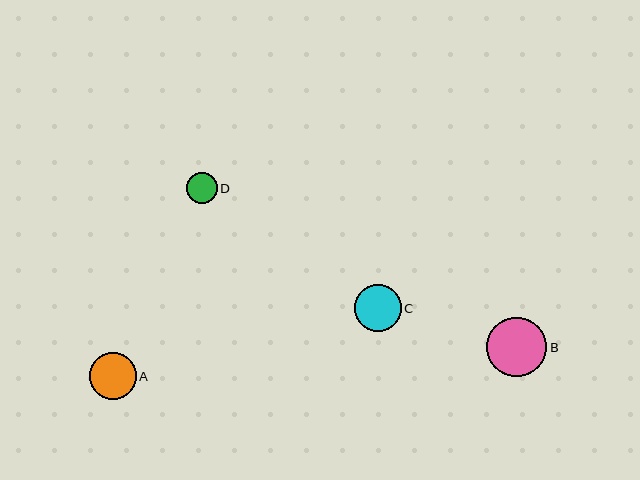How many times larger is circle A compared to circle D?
Circle A is approximately 1.5 times the size of circle D.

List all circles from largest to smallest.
From largest to smallest: B, A, C, D.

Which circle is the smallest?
Circle D is the smallest with a size of approximately 31 pixels.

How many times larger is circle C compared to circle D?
Circle C is approximately 1.5 times the size of circle D.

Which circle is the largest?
Circle B is the largest with a size of approximately 60 pixels.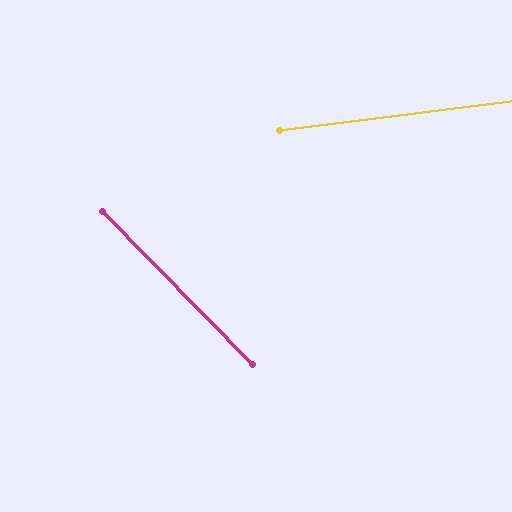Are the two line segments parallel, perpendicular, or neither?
Neither parallel nor perpendicular — they differ by about 53°.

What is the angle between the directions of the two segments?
Approximately 53 degrees.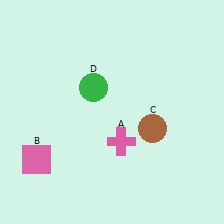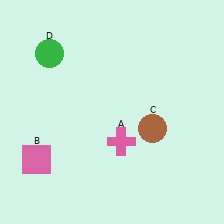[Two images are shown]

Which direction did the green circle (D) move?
The green circle (D) moved left.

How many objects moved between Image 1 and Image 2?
1 object moved between the two images.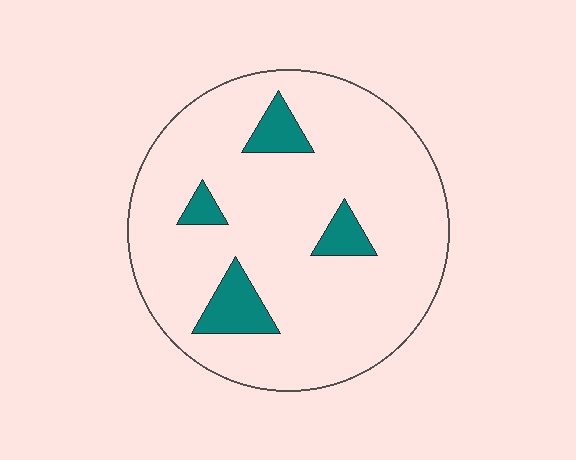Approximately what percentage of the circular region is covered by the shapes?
Approximately 10%.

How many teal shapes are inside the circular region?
4.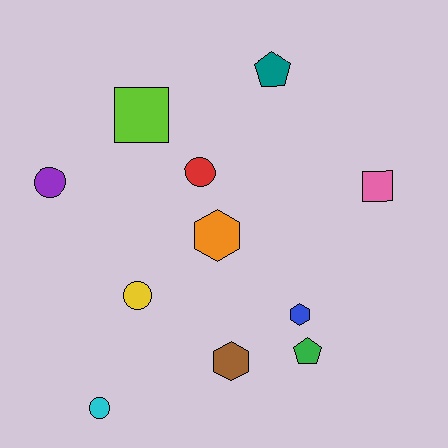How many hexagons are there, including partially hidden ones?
There are 3 hexagons.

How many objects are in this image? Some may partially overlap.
There are 11 objects.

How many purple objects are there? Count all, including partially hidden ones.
There is 1 purple object.